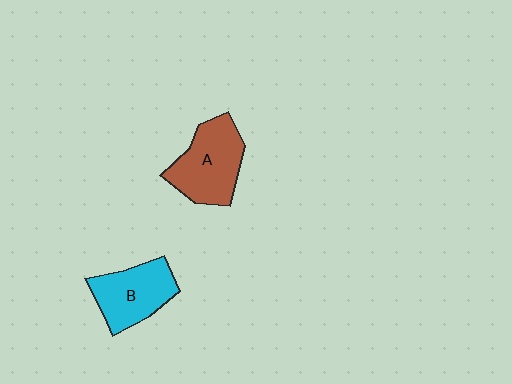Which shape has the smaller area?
Shape B (cyan).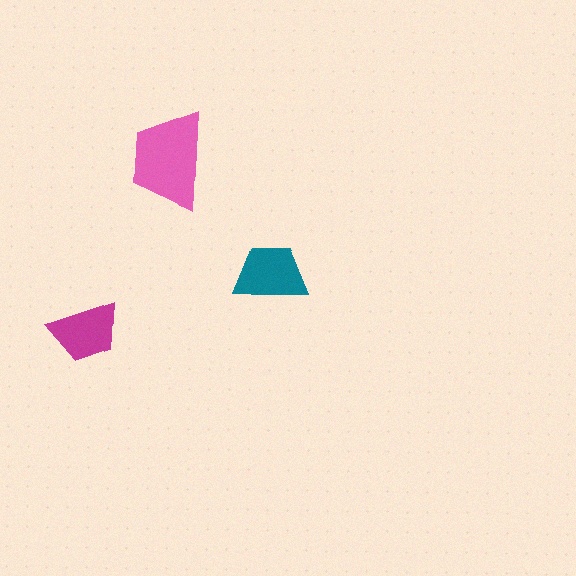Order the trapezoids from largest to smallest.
the pink one, the teal one, the magenta one.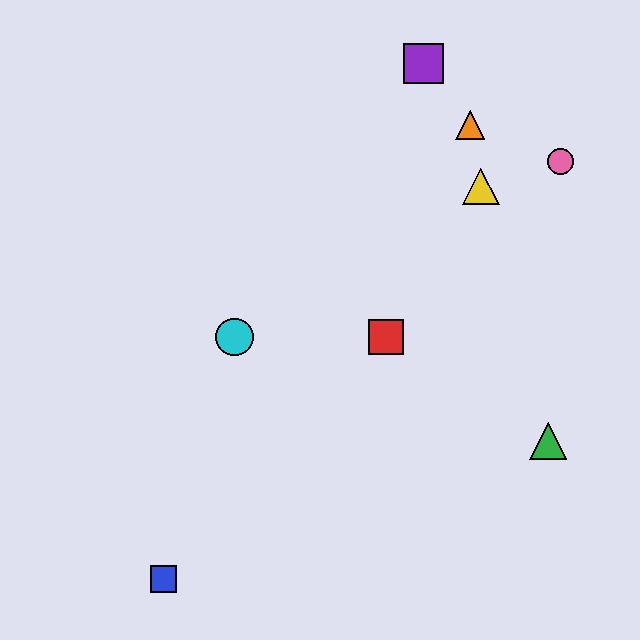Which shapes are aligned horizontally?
The red square, the cyan circle are aligned horizontally.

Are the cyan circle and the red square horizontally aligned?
Yes, both are at y≈337.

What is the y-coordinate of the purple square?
The purple square is at y≈63.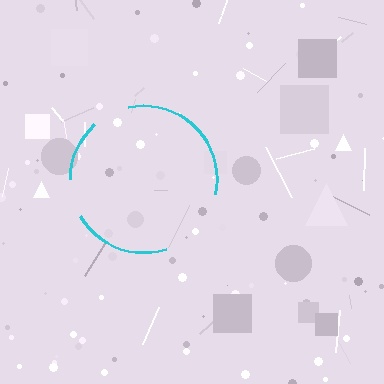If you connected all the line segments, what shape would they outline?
They would outline a circle.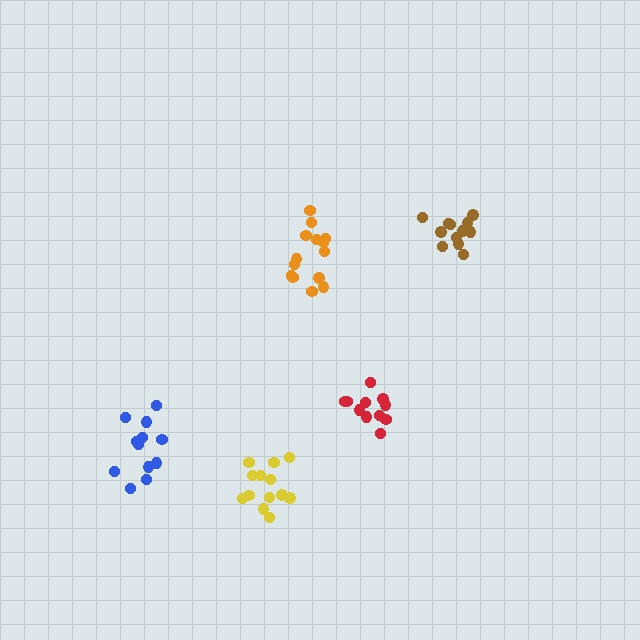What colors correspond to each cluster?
The clusters are colored: brown, orange, yellow, blue, red.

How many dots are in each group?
Group 1: 13 dots, Group 2: 14 dots, Group 3: 13 dots, Group 4: 13 dots, Group 5: 11 dots (64 total).